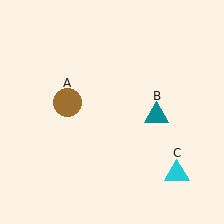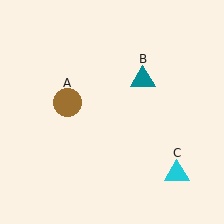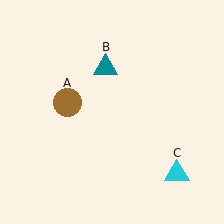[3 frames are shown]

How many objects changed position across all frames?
1 object changed position: teal triangle (object B).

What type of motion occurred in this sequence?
The teal triangle (object B) rotated counterclockwise around the center of the scene.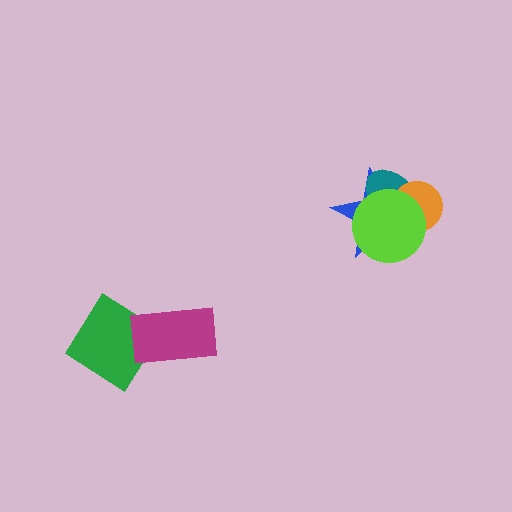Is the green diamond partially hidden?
Yes, it is partially covered by another shape.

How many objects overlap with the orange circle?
3 objects overlap with the orange circle.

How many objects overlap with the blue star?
3 objects overlap with the blue star.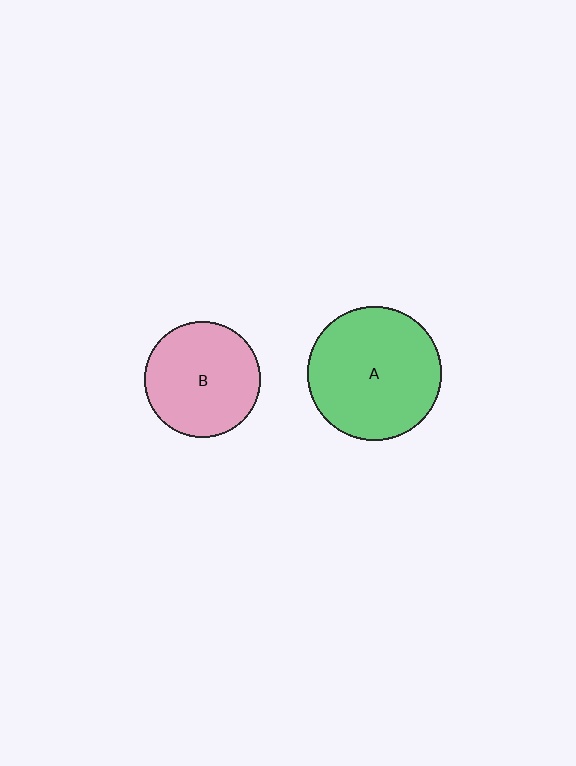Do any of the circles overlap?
No, none of the circles overlap.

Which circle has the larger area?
Circle A (green).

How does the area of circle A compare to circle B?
Approximately 1.3 times.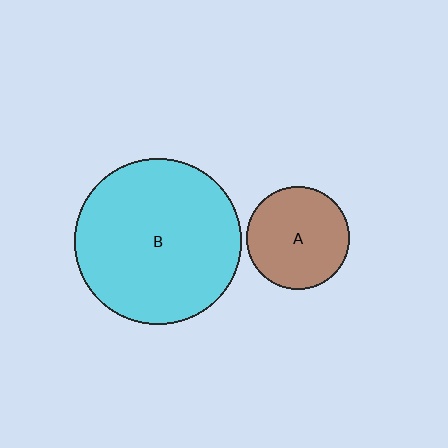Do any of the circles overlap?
No, none of the circles overlap.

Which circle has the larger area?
Circle B (cyan).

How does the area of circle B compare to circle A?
Approximately 2.6 times.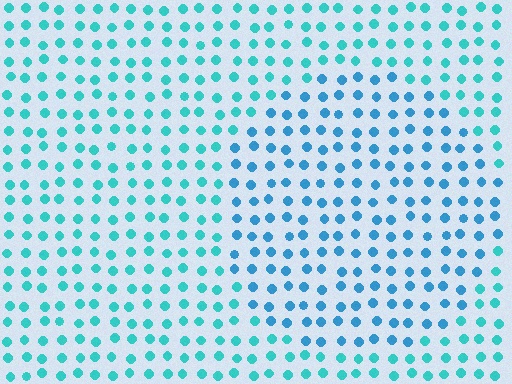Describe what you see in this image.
The image is filled with small cyan elements in a uniform arrangement. A circle-shaped region is visible where the elements are tinted to a slightly different hue, forming a subtle color boundary.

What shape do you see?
I see a circle.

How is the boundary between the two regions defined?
The boundary is defined purely by a slight shift in hue (about 24 degrees). Spacing, size, and orientation are identical on both sides.